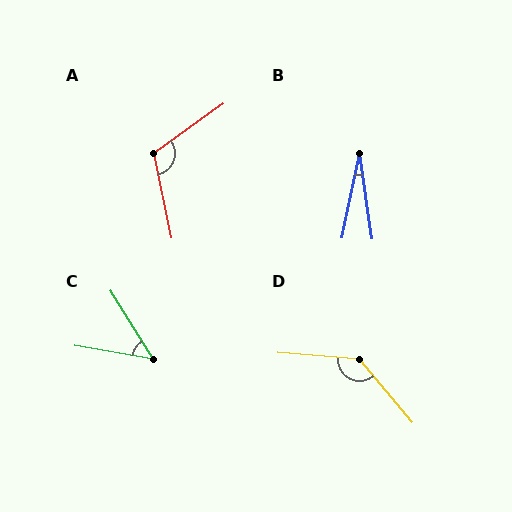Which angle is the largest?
D, at approximately 134 degrees.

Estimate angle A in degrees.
Approximately 114 degrees.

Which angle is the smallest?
B, at approximately 20 degrees.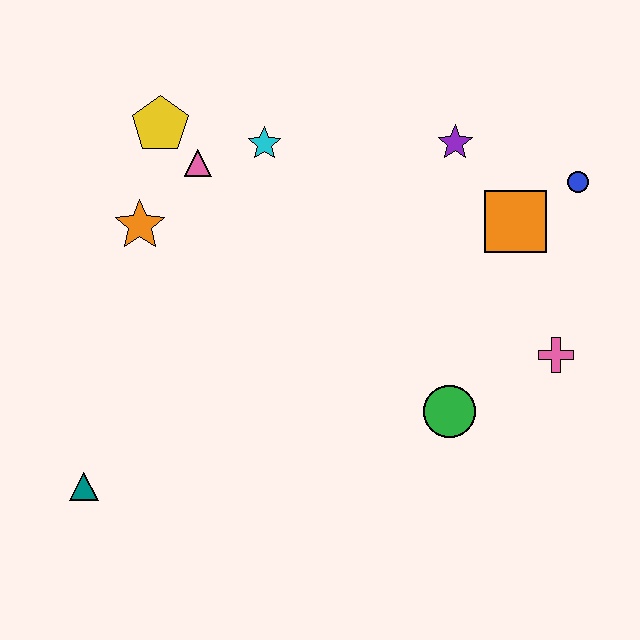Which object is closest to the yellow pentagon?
The pink triangle is closest to the yellow pentagon.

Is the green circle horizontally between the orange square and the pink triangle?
Yes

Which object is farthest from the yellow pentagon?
The pink cross is farthest from the yellow pentagon.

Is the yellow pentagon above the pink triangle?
Yes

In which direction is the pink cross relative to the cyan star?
The pink cross is to the right of the cyan star.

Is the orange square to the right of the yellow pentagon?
Yes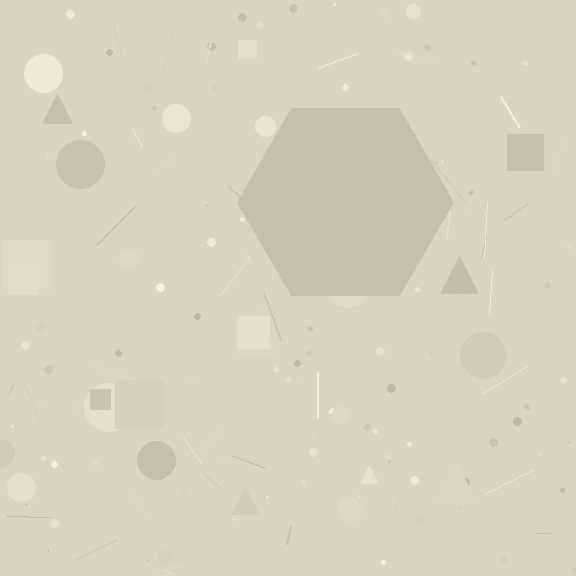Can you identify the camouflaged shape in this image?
The camouflaged shape is a hexagon.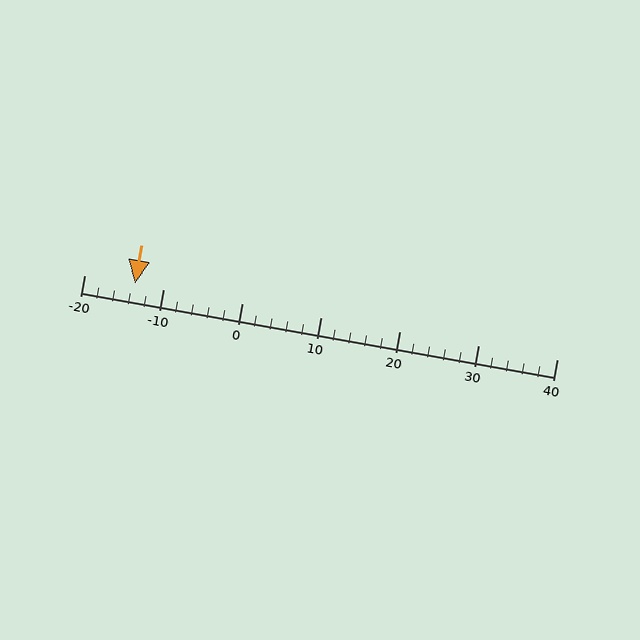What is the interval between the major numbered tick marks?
The major tick marks are spaced 10 units apart.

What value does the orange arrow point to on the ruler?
The orange arrow points to approximately -14.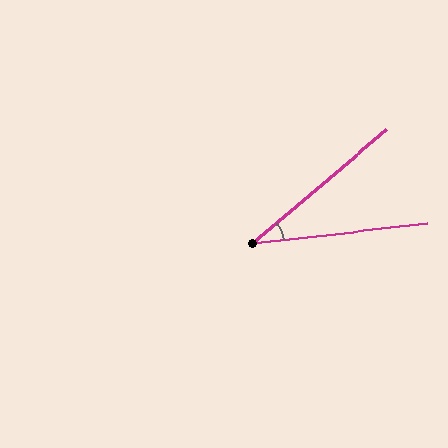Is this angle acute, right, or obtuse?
It is acute.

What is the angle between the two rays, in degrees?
Approximately 34 degrees.